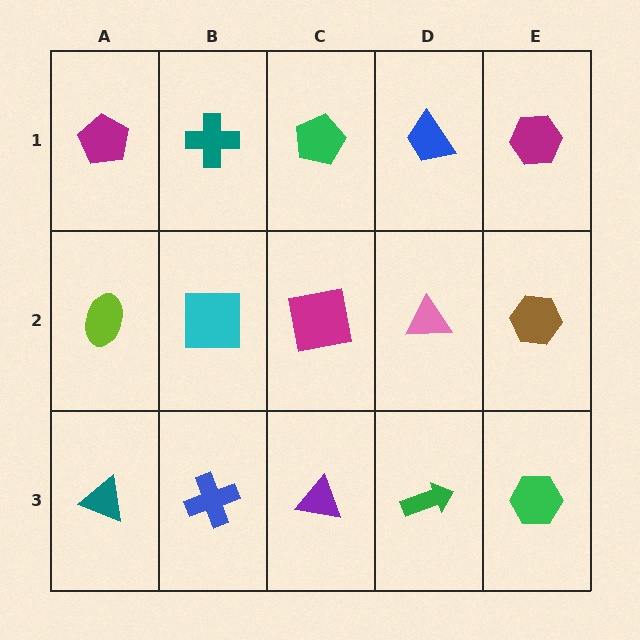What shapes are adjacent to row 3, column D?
A pink triangle (row 2, column D), a purple triangle (row 3, column C), a green hexagon (row 3, column E).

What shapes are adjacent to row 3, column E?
A brown hexagon (row 2, column E), a green arrow (row 3, column D).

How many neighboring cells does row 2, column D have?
4.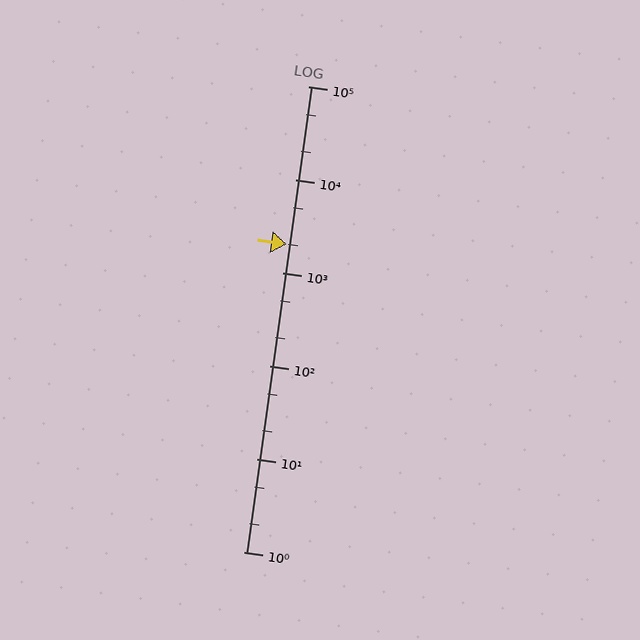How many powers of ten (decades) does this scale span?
The scale spans 5 decades, from 1 to 100000.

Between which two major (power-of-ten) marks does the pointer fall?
The pointer is between 1000 and 10000.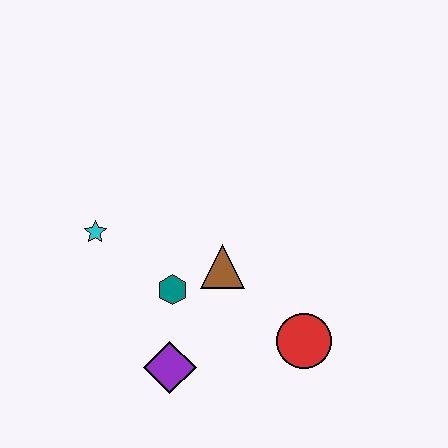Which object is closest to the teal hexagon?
The brown triangle is closest to the teal hexagon.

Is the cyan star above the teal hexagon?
Yes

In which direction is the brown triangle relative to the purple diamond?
The brown triangle is above the purple diamond.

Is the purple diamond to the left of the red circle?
Yes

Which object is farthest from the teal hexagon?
The red circle is farthest from the teal hexagon.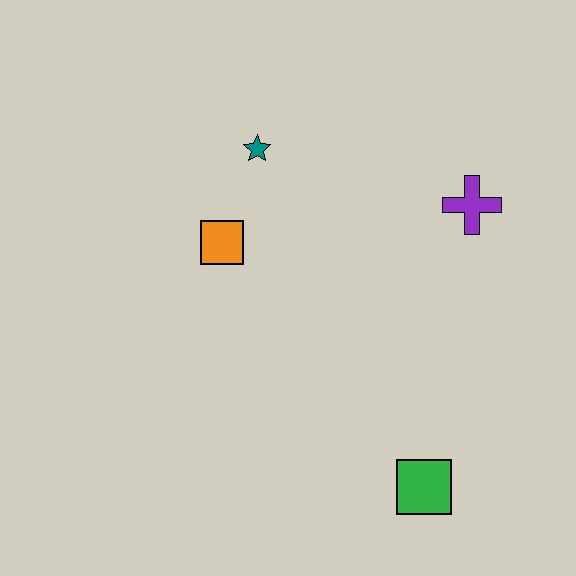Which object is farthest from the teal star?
The green square is farthest from the teal star.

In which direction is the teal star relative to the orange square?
The teal star is above the orange square.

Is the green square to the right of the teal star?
Yes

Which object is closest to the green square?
The purple cross is closest to the green square.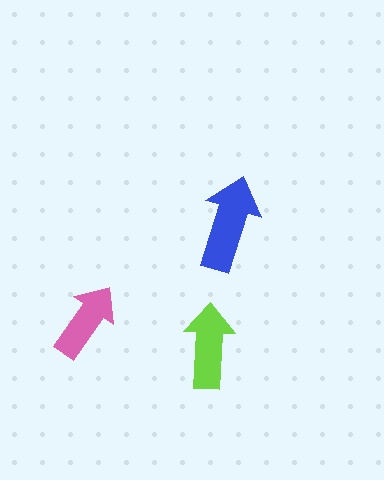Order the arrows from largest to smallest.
the blue one, the lime one, the pink one.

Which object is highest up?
The blue arrow is topmost.